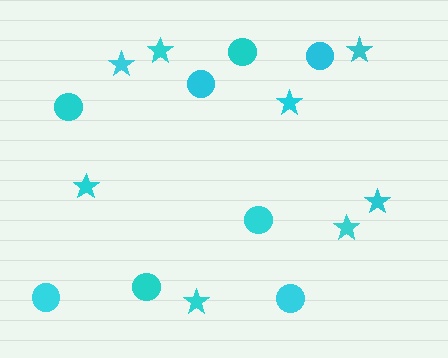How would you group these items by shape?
There are 2 groups: one group of circles (8) and one group of stars (8).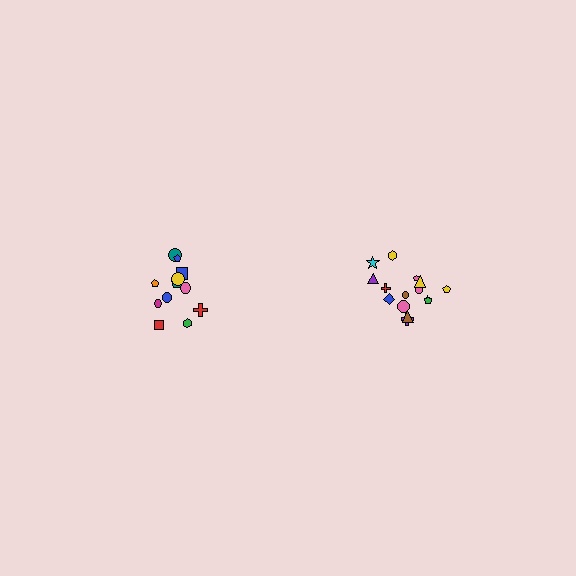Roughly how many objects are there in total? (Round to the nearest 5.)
Roughly 25 objects in total.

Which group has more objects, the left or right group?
The right group.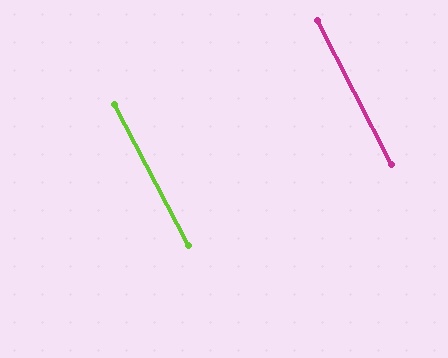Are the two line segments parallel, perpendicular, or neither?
Parallel — their directions differ by only 0.6°.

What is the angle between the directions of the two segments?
Approximately 1 degree.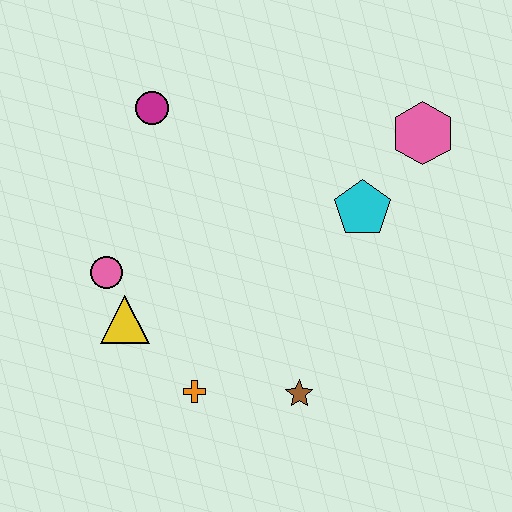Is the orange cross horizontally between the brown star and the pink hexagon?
No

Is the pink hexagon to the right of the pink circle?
Yes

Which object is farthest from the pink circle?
The pink hexagon is farthest from the pink circle.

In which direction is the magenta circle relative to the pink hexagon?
The magenta circle is to the left of the pink hexagon.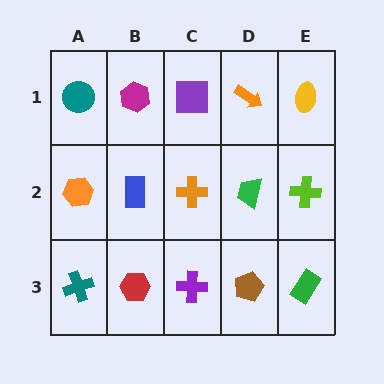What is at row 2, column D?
A green trapezoid.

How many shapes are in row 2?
5 shapes.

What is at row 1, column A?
A teal circle.